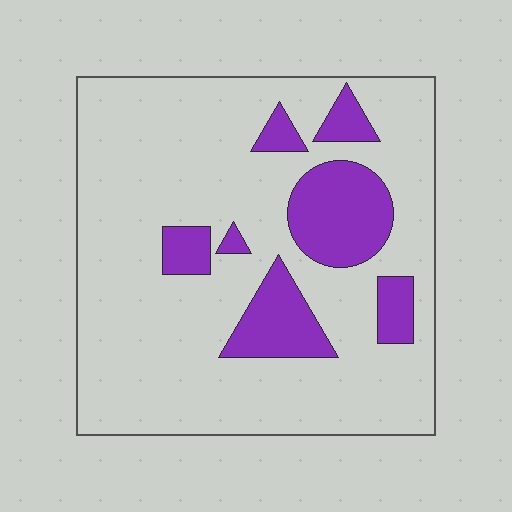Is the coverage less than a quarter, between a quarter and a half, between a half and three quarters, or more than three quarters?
Less than a quarter.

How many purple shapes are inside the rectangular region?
7.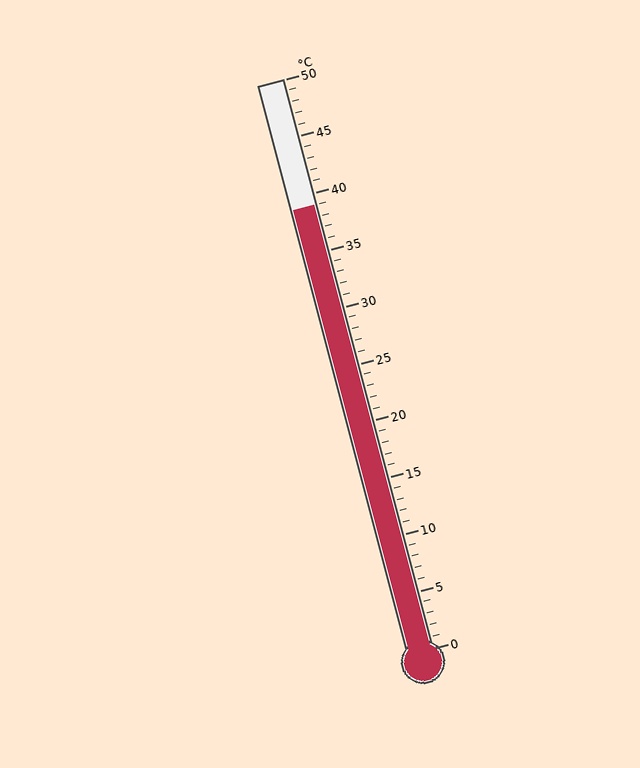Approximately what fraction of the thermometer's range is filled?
The thermometer is filled to approximately 80% of its range.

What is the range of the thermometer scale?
The thermometer scale ranges from 0°C to 50°C.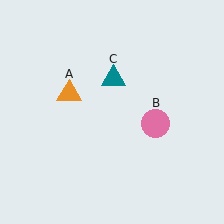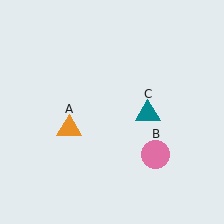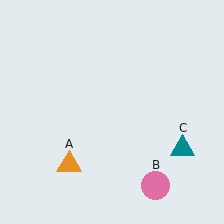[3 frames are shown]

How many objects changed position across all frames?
3 objects changed position: orange triangle (object A), pink circle (object B), teal triangle (object C).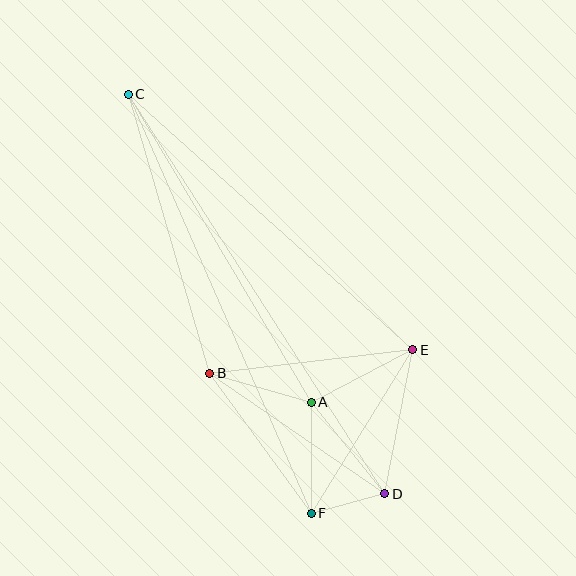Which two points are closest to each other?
Points D and F are closest to each other.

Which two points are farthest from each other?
Points C and D are farthest from each other.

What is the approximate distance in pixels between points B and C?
The distance between B and C is approximately 291 pixels.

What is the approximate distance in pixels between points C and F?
The distance between C and F is approximately 457 pixels.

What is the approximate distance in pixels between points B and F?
The distance between B and F is approximately 173 pixels.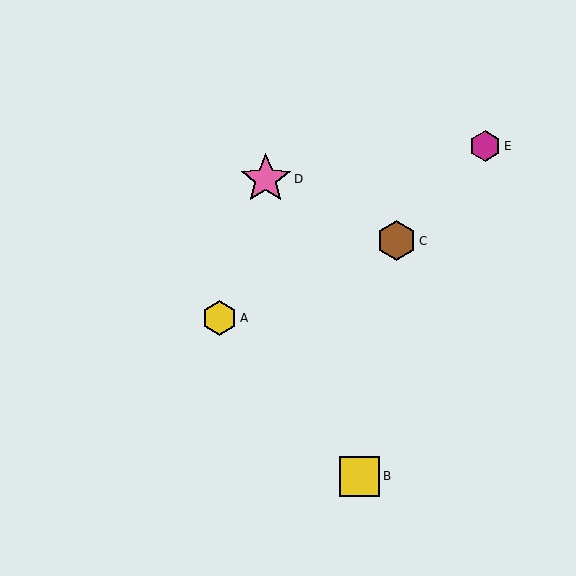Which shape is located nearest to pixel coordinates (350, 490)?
The yellow square (labeled B) at (359, 476) is nearest to that location.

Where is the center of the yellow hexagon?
The center of the yellow hexagon is at (219, 318).